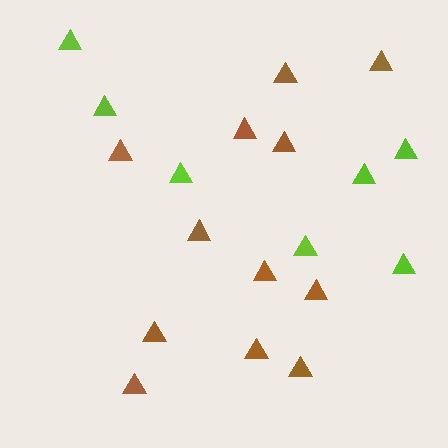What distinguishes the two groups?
There are 2 groups: one group of brown triangles (12) and one group of lime triangles (7).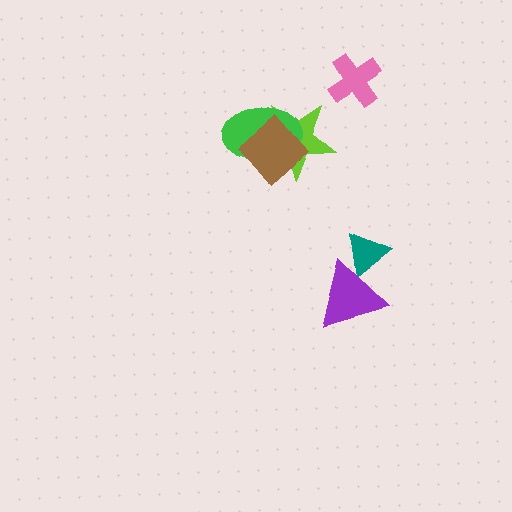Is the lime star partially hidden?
Yes, it is partially covered by another shape.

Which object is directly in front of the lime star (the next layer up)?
The green ellipse is directly in front of the lime star.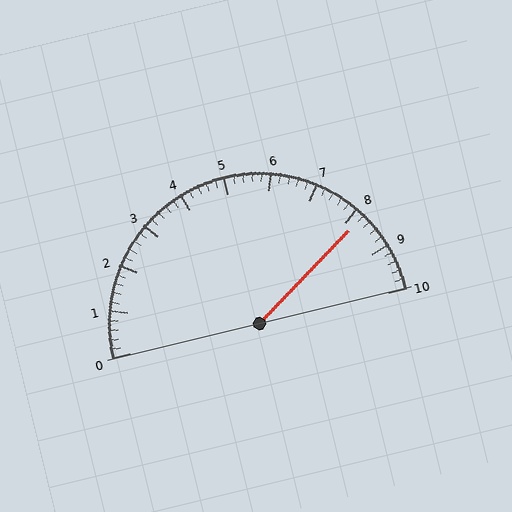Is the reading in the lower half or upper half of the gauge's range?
The reading is in the upper half of the range (0 to 10).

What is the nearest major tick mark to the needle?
The nearest major tick mark is 8.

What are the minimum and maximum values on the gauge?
The gauge ranges from 0 to 10.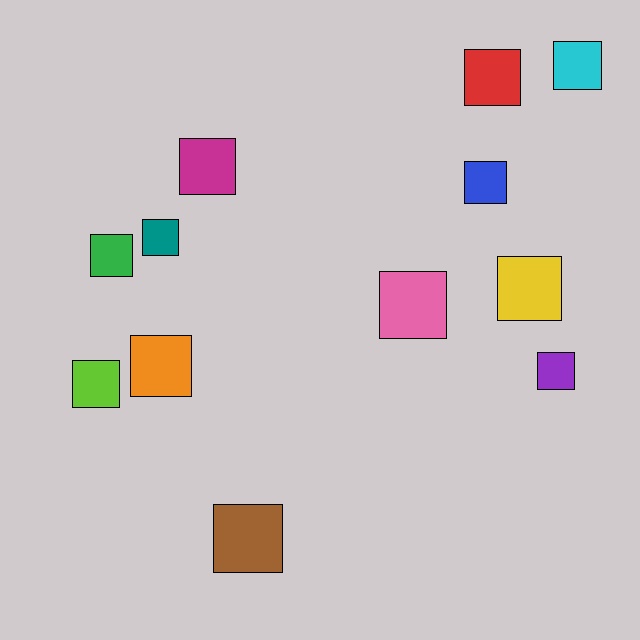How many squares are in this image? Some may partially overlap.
There are 12 squares.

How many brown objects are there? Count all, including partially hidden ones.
There is 1 brown object.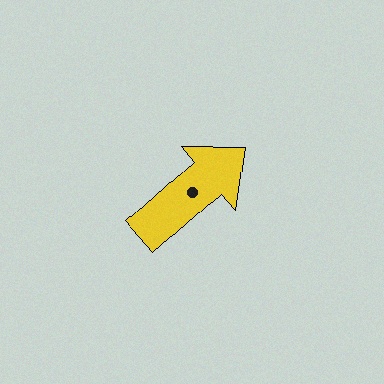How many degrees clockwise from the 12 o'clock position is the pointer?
Approximately 49 degrees.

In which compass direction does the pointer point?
Northeast.